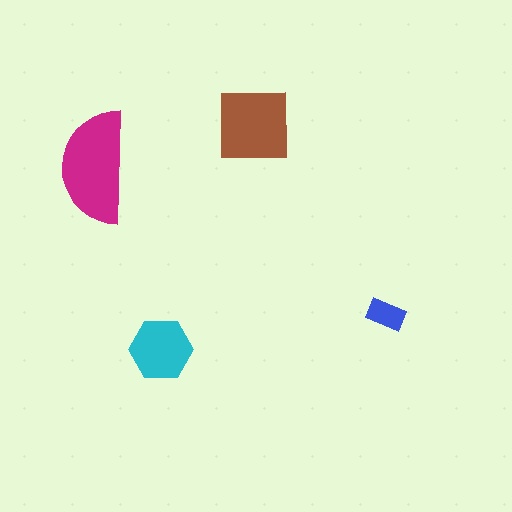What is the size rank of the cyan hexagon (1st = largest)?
3rd.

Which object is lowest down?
The cyan hexagon is bottommost.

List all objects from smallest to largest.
The blue rectangle, the cyan hexagon, the brown square, the magenta semicircle.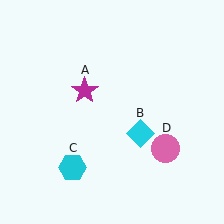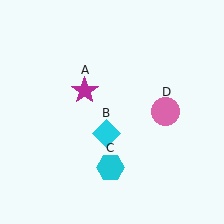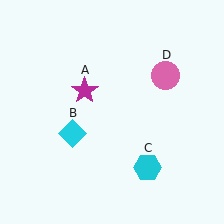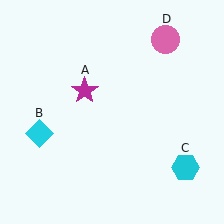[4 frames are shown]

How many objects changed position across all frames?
3 objects changed position: cyan diamond (object B), cyan hexagon (object C), pink circle (object D).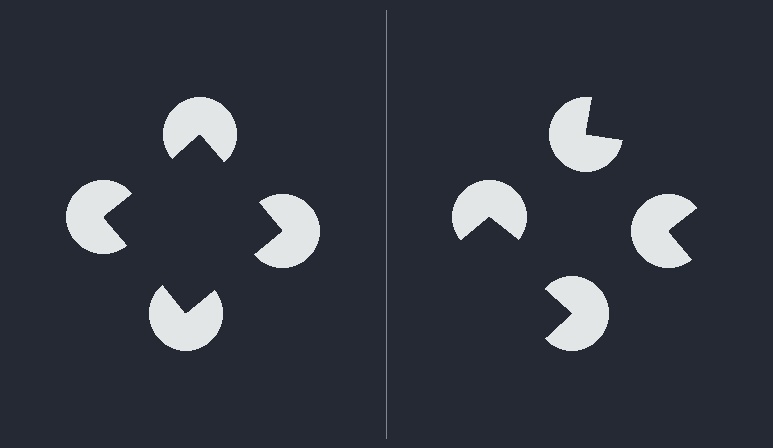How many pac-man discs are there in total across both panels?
8 — 4 on each side.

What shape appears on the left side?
An illusory square.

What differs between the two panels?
The pac-man discs are positioned identically on both sides; only the wedge orientations differ. On the left they align to a square; on the right they are misaligned.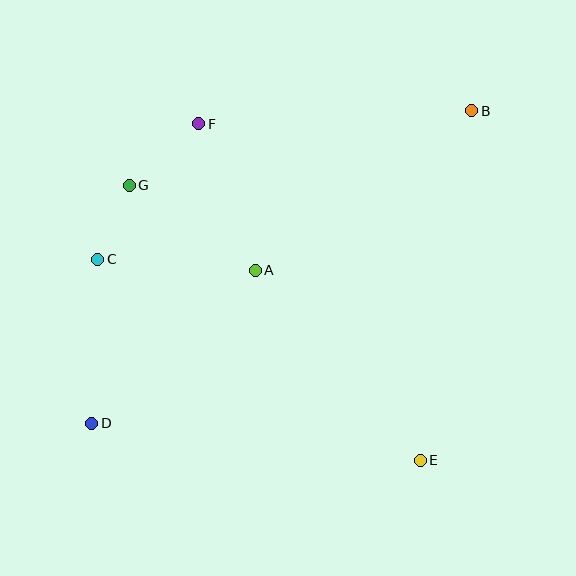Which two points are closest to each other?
Points C and G are closest to each other.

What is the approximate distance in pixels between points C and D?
The distance between C and D is approximately 164 pixels.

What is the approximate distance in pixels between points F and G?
The distance between F and G is approximately 93 pixels.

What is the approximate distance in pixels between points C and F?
The distance between C and F is approximately 169 pixels.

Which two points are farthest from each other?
Points B and D are farthest from each other.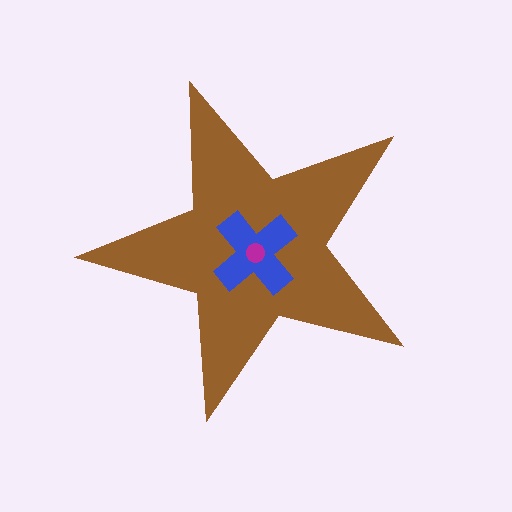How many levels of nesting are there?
3.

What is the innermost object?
The magenta circle.